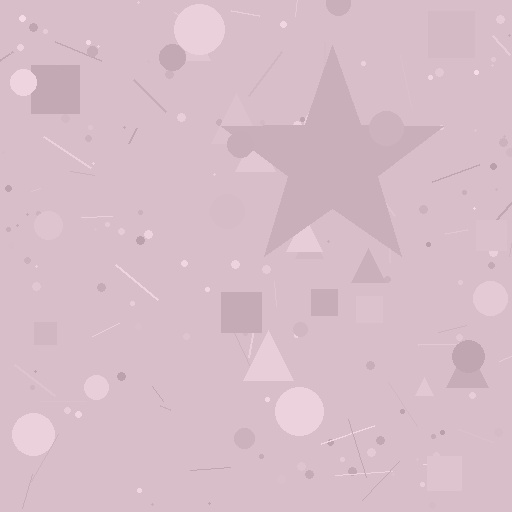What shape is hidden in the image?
A star is hidden in the image.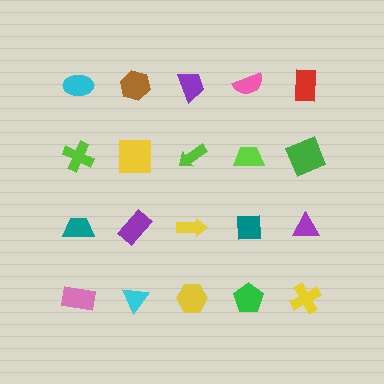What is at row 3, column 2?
A purple rectangle.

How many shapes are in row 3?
5 shapes.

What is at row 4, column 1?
A pink rectangle.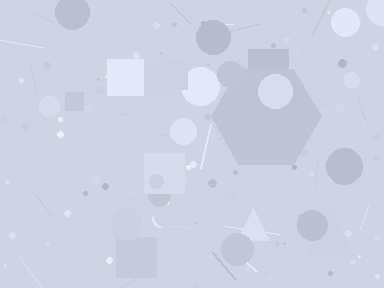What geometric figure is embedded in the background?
A hexagon is embedded in the background.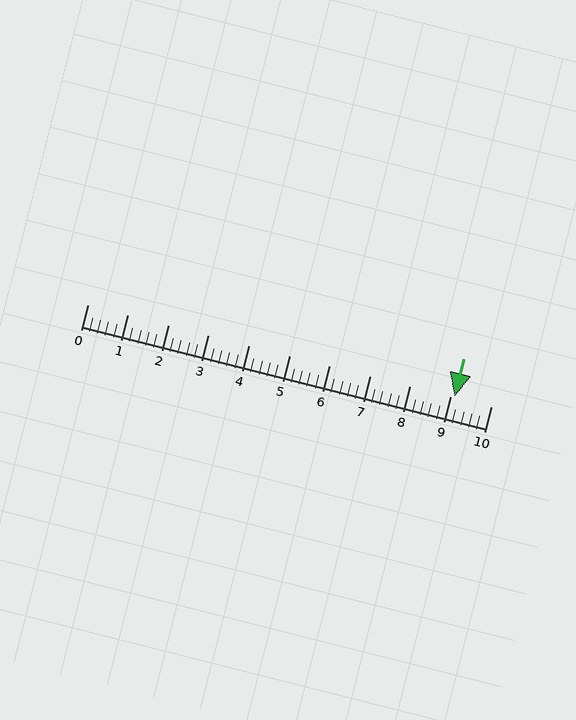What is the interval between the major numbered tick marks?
The major tick marks are spaced 1 units apart.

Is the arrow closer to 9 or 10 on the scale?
The arrow is closer to 9.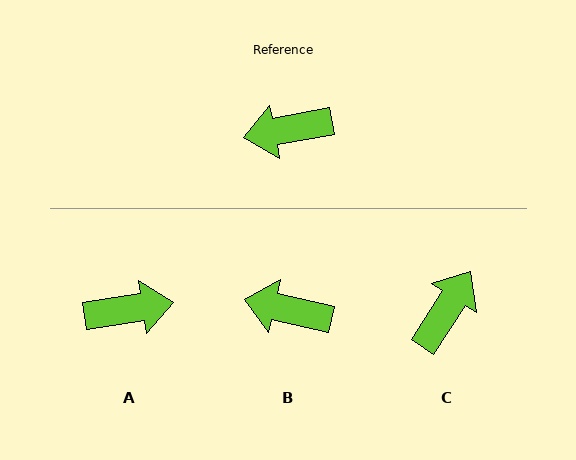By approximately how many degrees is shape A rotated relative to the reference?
Approximately 178 degrees counter-clockwise.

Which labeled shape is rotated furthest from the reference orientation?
A, about 178 degrees away.